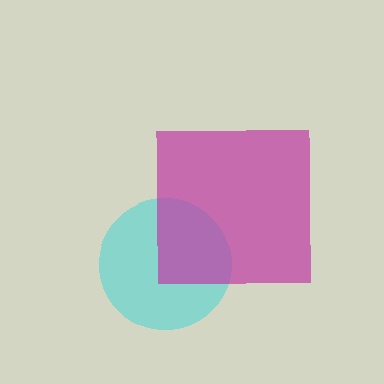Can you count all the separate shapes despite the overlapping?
Yes, there are 2 separate shapes.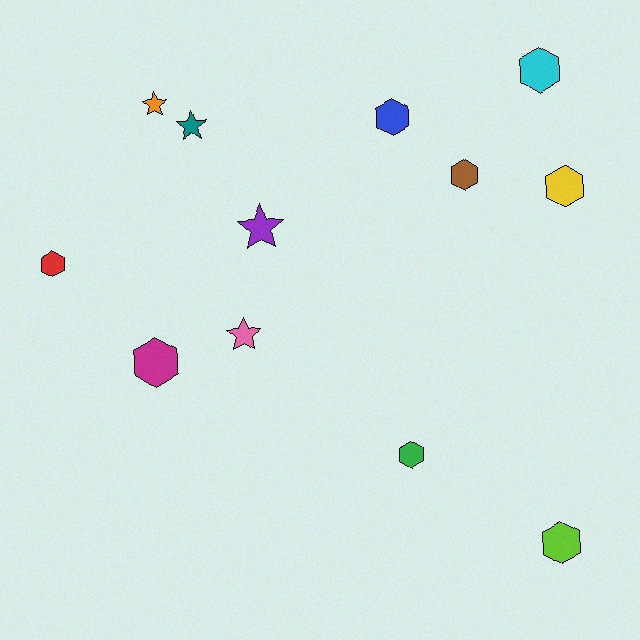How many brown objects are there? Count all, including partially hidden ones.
There is 1 brown object.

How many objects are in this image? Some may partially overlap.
There are 12 objects.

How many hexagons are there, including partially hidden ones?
There are 8 hexagons.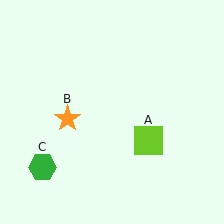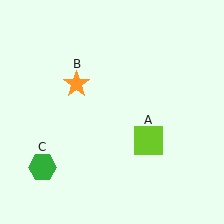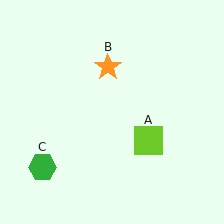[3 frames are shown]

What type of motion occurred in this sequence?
The orange star (object B) rotated clockwise around the center of the scene.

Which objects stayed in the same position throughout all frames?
Lime square (object A) and green hexagon (object C) remained stationary.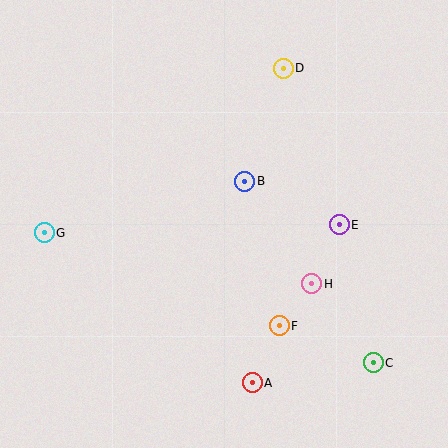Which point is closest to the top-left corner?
Point G is closest to the top-left corner.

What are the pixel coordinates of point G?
Point G is at (44, 233).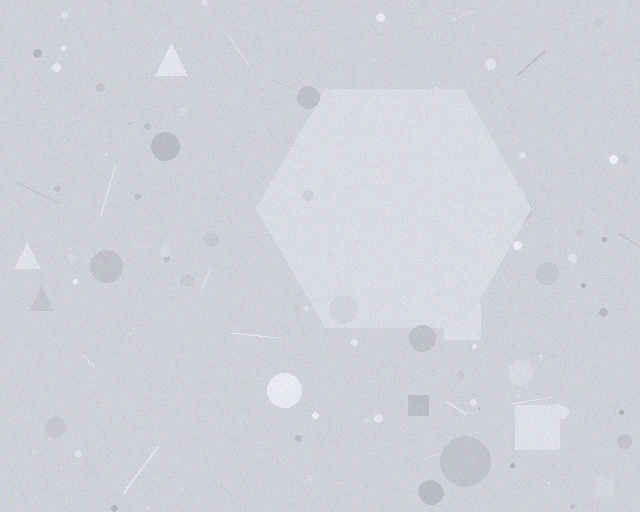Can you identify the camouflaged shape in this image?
The camouflaged shape is a hexagon.